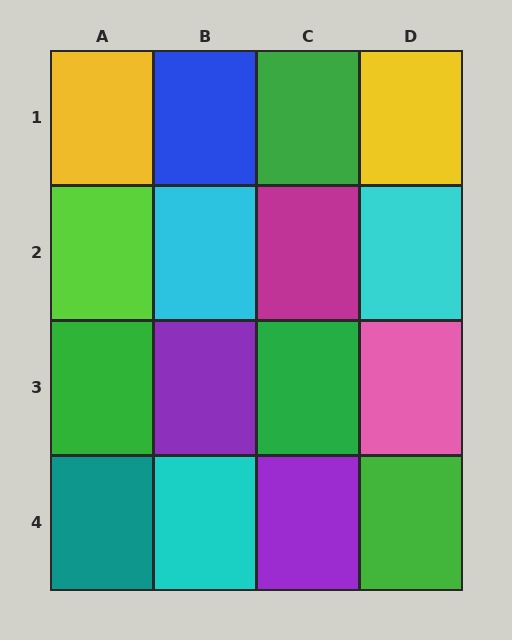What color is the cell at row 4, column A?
Teal.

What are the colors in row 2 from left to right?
Lime, cyan, magenta, cyan.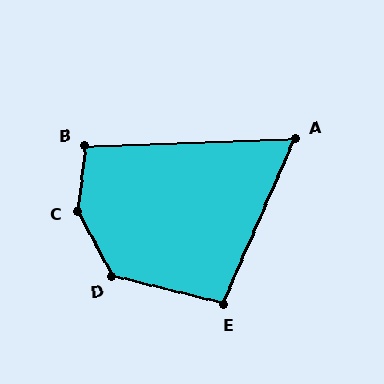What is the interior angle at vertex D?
Approximately 132 degrees (obtuse).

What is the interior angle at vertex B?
Approximately 99 degrees (obtuse).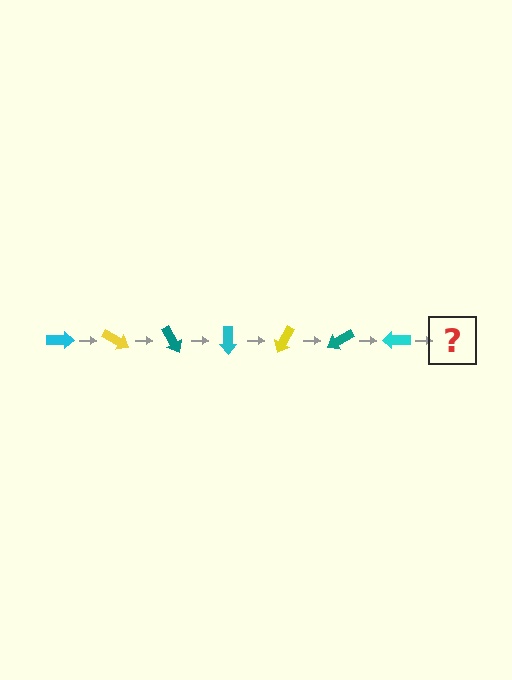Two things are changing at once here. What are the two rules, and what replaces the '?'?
The two rules are that it rotates 30 degrees each step and the color cycles through cyan, yellow, and teal. The '?' should be a yellow arrow, rotated 210 degrees from the start.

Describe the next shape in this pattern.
It should be a yellow arrow, rotated 210 degrees from the start.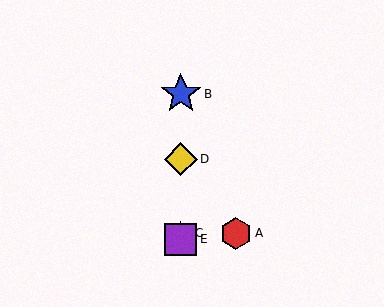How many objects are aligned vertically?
4 objects (B, C, D, E) are aligned vertically.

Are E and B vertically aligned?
Yes, both are at x≈181.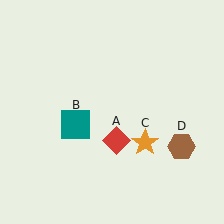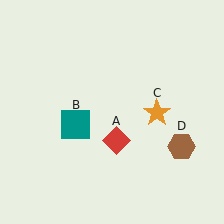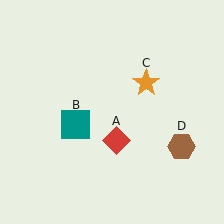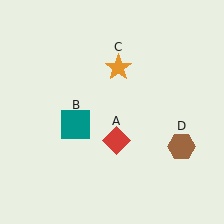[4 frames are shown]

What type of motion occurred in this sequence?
The orange star (object C) rotated counterclockwise around the center of the scene.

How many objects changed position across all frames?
1 object changed position: orange star (object C).